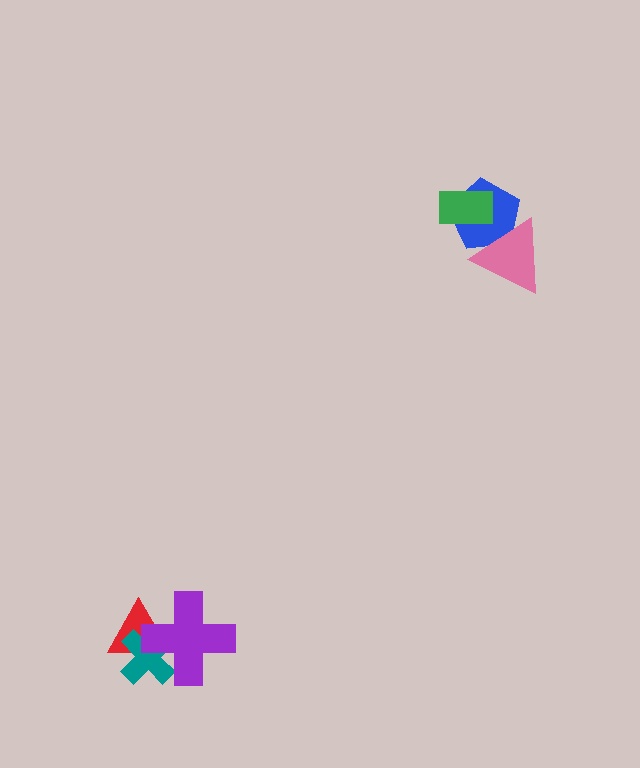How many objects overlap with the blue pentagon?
2 objects overlap with the blue pentagon.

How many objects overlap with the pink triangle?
1 object overlaps with the pink triangle.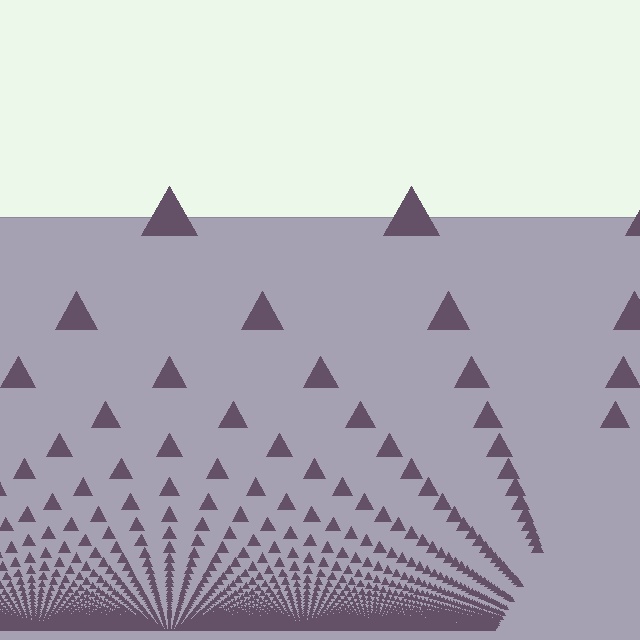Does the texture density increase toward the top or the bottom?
Density increases toward the bottom.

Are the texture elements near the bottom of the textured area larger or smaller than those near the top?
Smaller. The gradient is inverted — elements near the bottom are smaller and denser.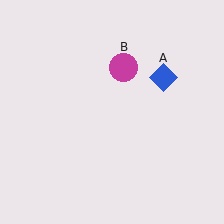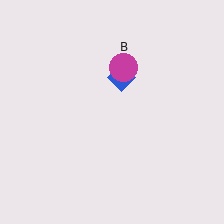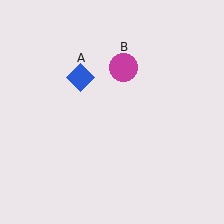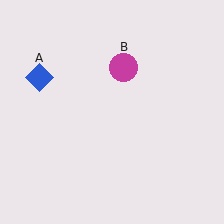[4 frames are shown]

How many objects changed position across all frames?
1 object changed position: blue diamond (object A).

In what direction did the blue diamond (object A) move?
The blue diamond (object A) moved left.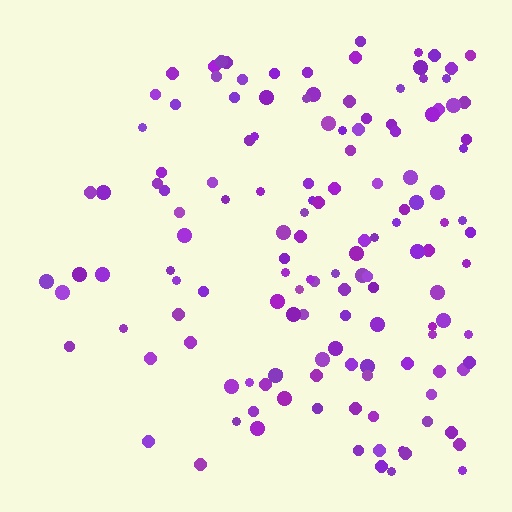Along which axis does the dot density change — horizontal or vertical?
Horizontal.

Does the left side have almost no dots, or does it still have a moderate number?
Still a moderate number, just noticeably fewer than the right.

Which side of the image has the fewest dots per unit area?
The left.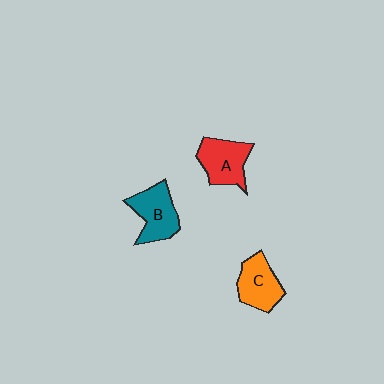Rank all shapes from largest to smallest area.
From largest to smallest: B (teal), A (red), C (orange).